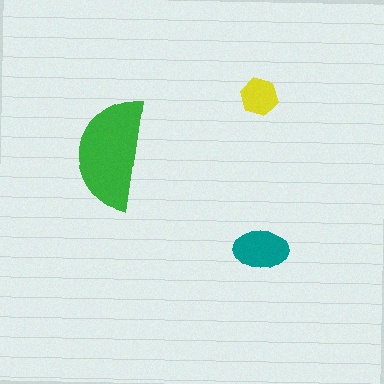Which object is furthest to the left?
The green semicircle is leftmost.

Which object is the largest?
The green semicircle.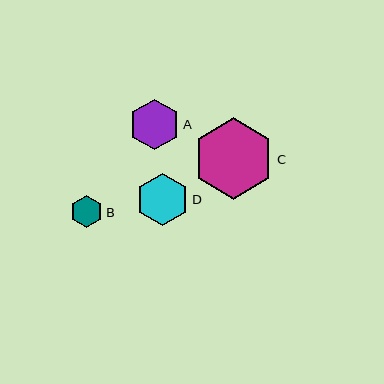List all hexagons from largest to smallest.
From largest to smallest: C, D, A, B.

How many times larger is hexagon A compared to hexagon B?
Hexagon A is approximately 1.6 times the size of hexagon B.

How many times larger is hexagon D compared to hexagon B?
Hexagon D is approximately 1.6 times the size of hexagon B.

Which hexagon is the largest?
Hexagon C is the largest with a size of approximately 81 pixels.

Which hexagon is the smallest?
Hexagon B is the smallest with a size of approximately 32 pixels.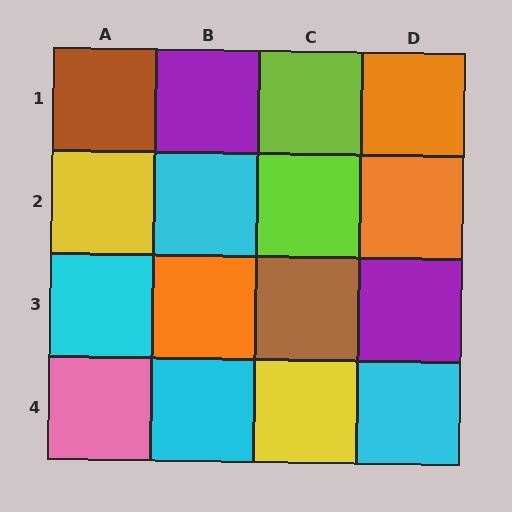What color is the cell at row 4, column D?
Cyan.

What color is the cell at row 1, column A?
Brown.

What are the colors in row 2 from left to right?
Yellow, cyan, lime, orange.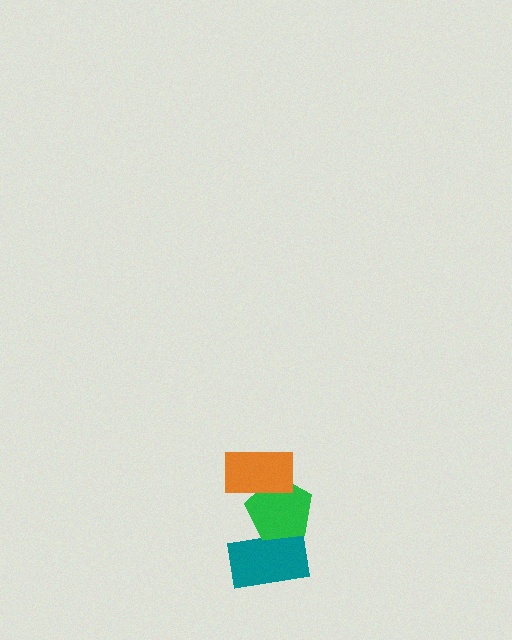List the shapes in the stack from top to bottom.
From top to bottom: the orange rectangle, the green pentagon, the teal rectangle.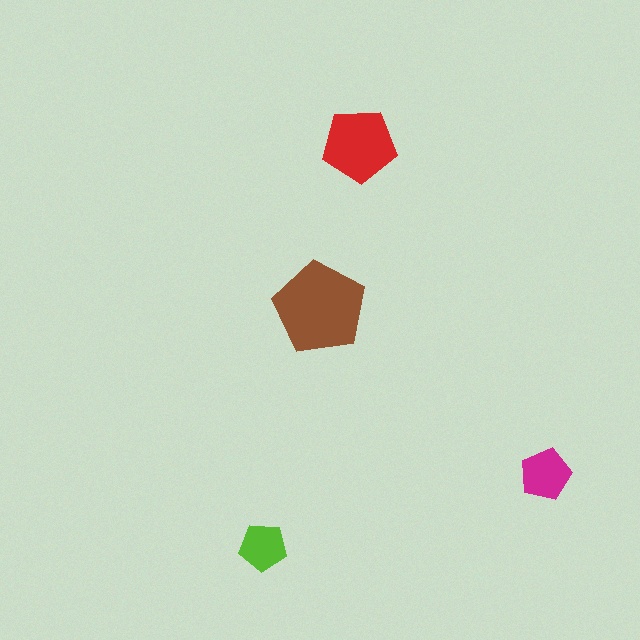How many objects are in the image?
There are 4 objects in the image.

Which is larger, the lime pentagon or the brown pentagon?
The brown one.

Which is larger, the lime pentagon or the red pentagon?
The red one.